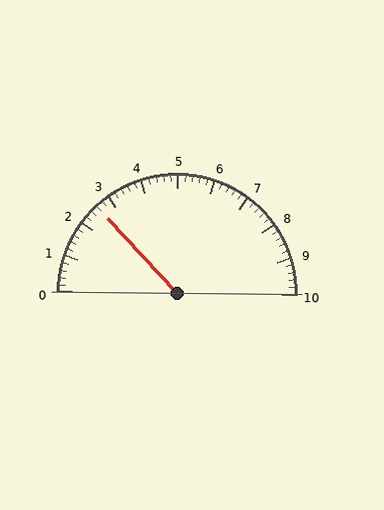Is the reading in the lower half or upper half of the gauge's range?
The reading is in the lower half of the range (0 to 10).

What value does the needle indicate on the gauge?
The needle indicates approximately 2.6.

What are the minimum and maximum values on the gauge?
The gauge ranges from 0 to 10.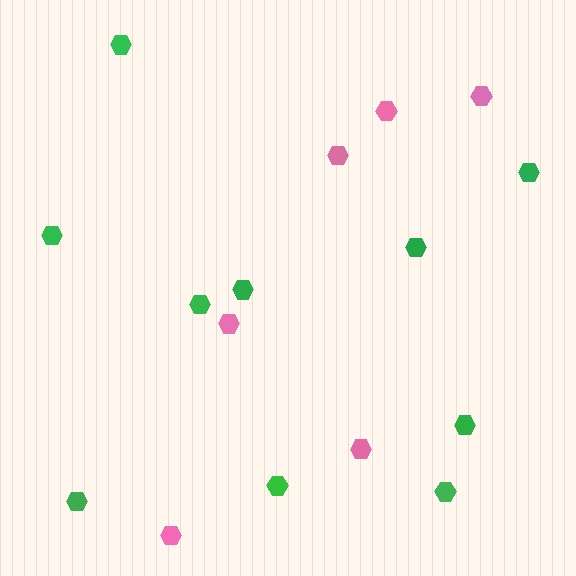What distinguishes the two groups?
There are 2 groups: one group of pink hexagons (6) and one group of green hexagons (10).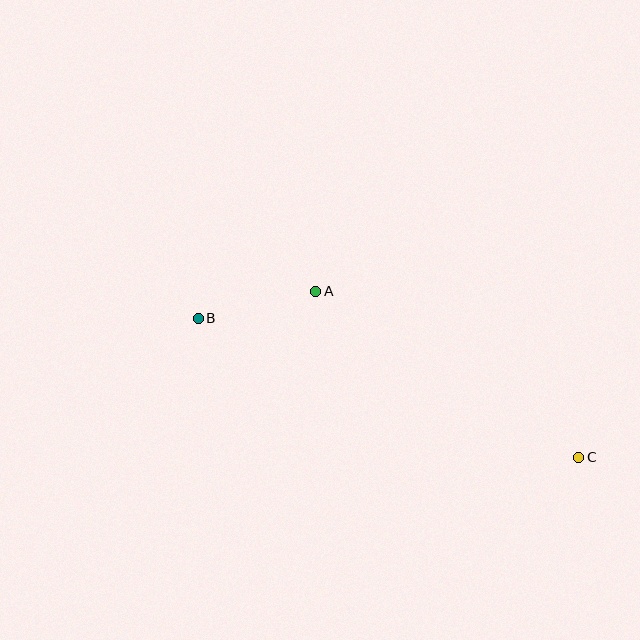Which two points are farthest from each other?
Points B and C are farthest from each other.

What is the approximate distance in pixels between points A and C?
The distance between A and C is approximately 311 pixels.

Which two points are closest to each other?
Points A and B are closest to each other.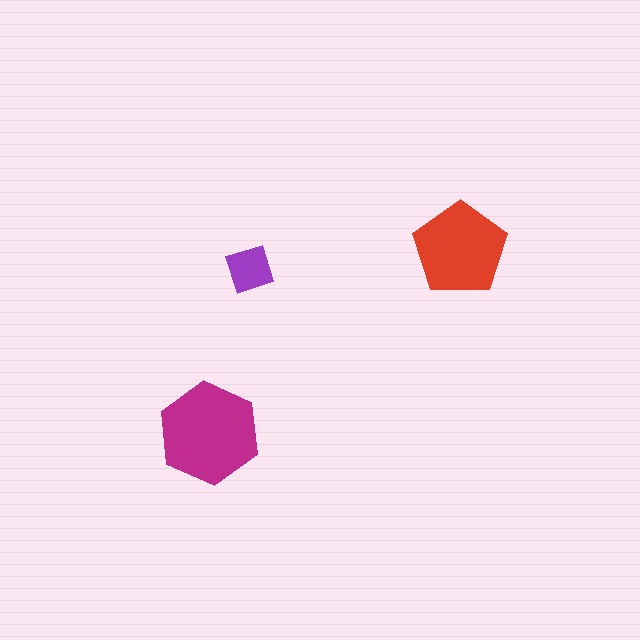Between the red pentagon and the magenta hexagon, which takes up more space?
The magenta hexagon.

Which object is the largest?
The magenta hexagon.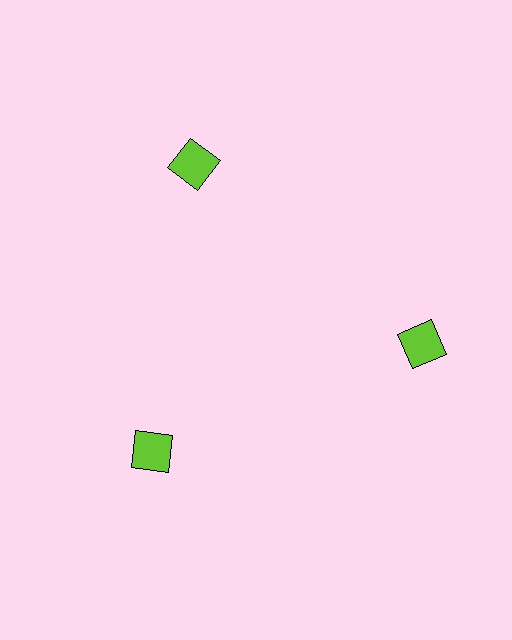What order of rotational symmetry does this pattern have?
This pattern has 3-fold rotational symmetry.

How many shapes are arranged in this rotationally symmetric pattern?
There are 3 shapes, arranged in 3 groups of 1.